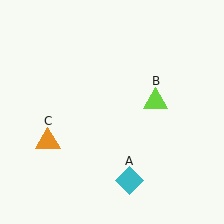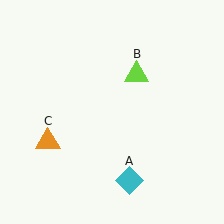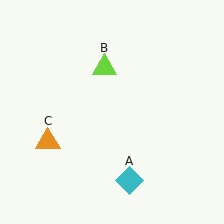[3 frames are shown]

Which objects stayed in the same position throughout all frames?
Cyan diamond (object A) and orange triangle (object C) remained stationary.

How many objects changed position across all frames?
1 object changed position: lime triangle (object B).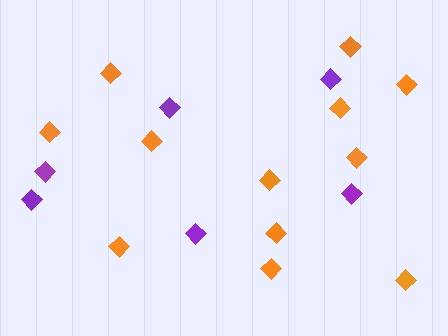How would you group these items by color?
There are 2 groups: one group of purple diamonds (6) and one group of orange diamonds (12).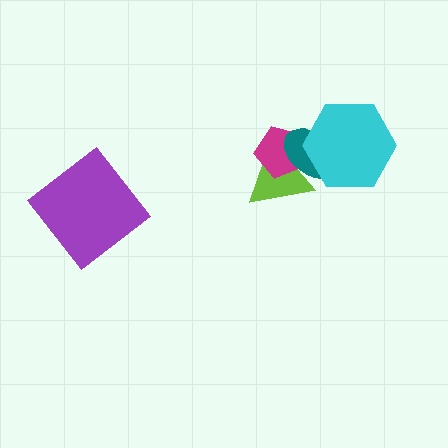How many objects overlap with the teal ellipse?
3 objects overlap with the teal ellipse.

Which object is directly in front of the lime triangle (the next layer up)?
The magenta pentagon is directly in front of the lime triangle.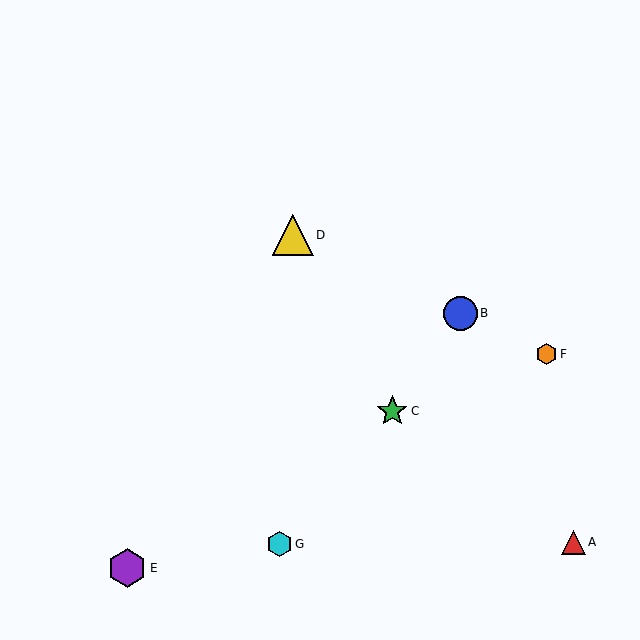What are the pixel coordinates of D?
Object D is at (293, 235).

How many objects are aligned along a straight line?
3 objects (B, D, F) are aligned along a straight line.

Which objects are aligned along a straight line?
Objects B, D, F are aligned along a straight line.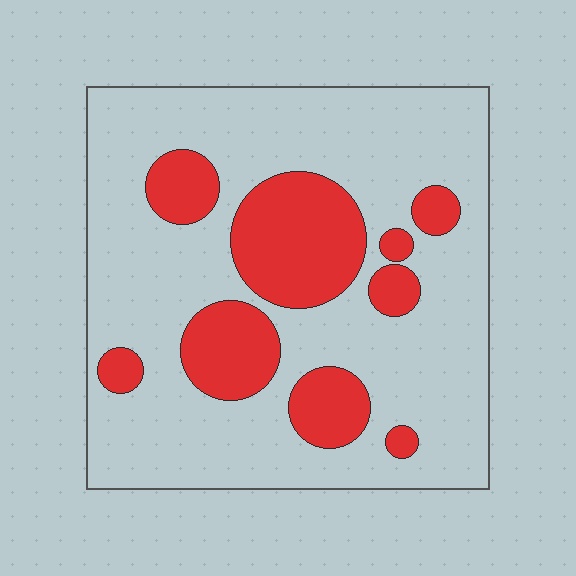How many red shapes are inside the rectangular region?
9.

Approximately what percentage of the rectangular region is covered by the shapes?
Approximately 25%.